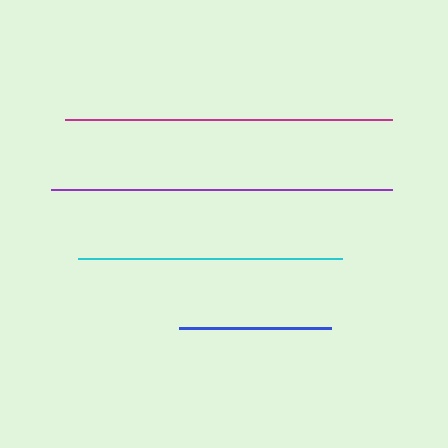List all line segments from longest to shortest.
From longest to shortest: purple, magenta, cyan, blue.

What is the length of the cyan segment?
The cyan segment is approximately 264 pixels long.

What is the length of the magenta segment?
The magenta segment is approximately 328 pixels long.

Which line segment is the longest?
The purple line is the longest at approximately 341 pixels.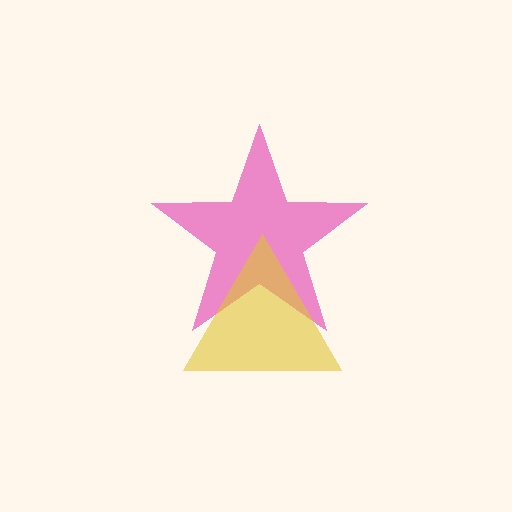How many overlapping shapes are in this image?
There are 2 overlapping shapes in the image.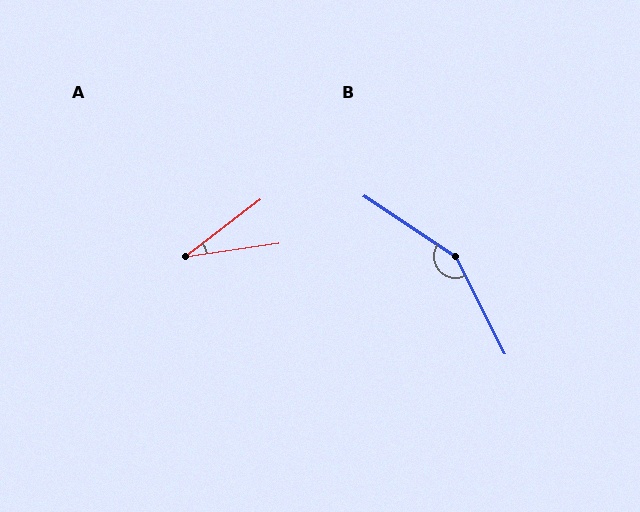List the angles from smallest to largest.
A (30°), B (151°).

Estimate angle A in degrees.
Approximately 30 degrees.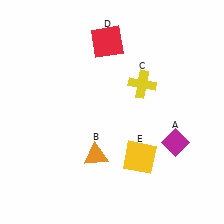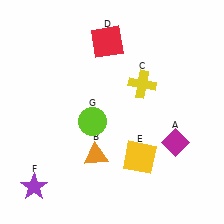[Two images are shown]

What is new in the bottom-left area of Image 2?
A purple star (F) was added in the bottom-left area of Image 2.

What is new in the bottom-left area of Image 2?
A lime circle (G) was added in the bottom-left area of Image 2.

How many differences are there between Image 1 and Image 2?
There are 2 differences between the two images.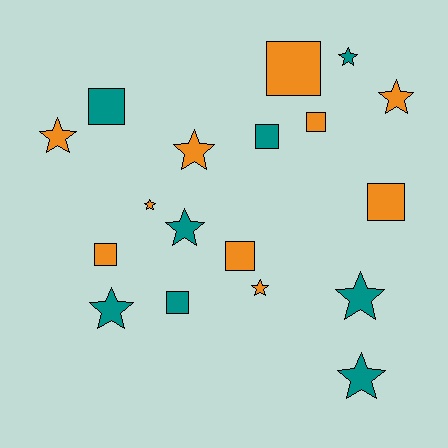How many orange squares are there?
There are 5 orange squares.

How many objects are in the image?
There are 18 objects.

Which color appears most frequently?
Orange, with 10 objects.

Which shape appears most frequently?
Star, with 10 objects.